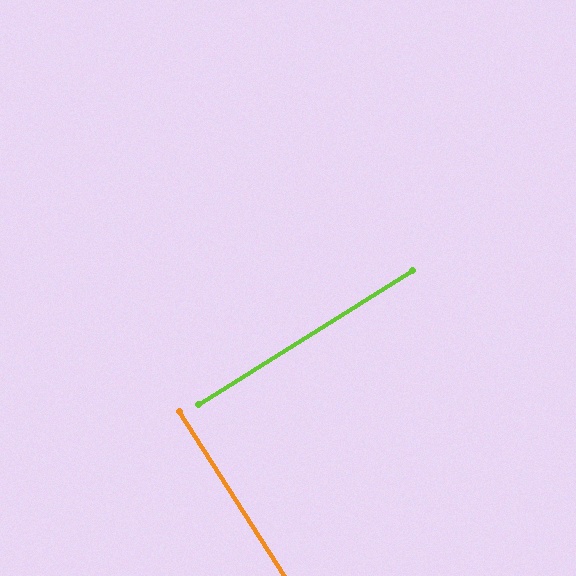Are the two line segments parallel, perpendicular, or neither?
Perpendicular — they meet at approximately 90°.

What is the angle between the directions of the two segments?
Approximately 90 degrees.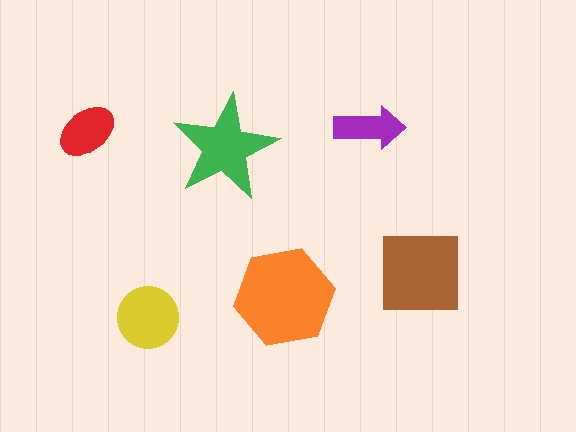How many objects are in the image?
There are 6 objects in the image.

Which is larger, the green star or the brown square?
The brown square.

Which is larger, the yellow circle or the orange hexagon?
The orange hexagon.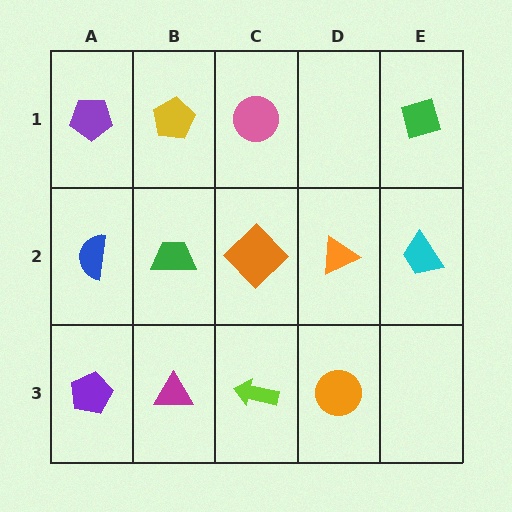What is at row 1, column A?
A purple pentagon.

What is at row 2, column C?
An orange diamond.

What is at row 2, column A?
A blue semicircle.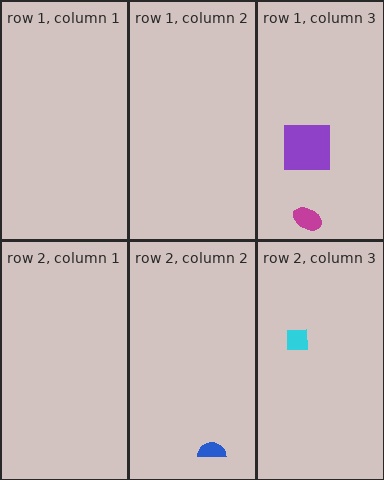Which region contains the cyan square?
The row 2, column 3 region.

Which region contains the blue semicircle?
The row 2, column 2 region.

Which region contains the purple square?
The row 1, column 3 region.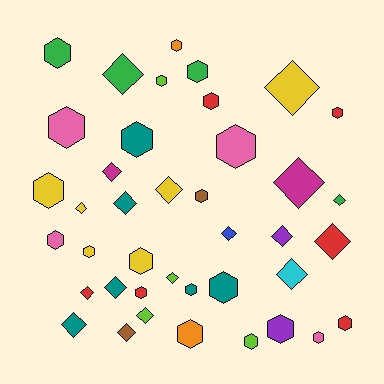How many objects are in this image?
There are 40 objects.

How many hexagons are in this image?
There are 22 hexagons.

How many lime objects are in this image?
There are 4 lime objects.